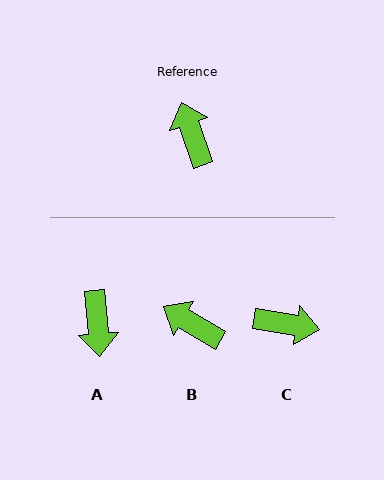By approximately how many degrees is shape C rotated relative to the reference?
Approximately 118 degrees clockwise.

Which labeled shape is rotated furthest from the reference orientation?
A, about 165 degrees away.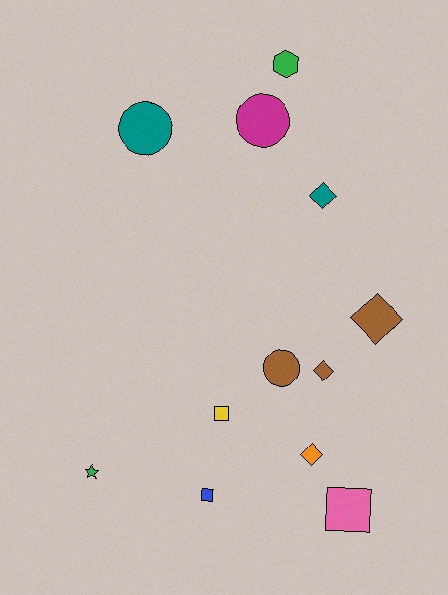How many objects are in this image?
There are 12 objects.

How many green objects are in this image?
There are 2 green objects.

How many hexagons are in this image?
There is 1 hexagon.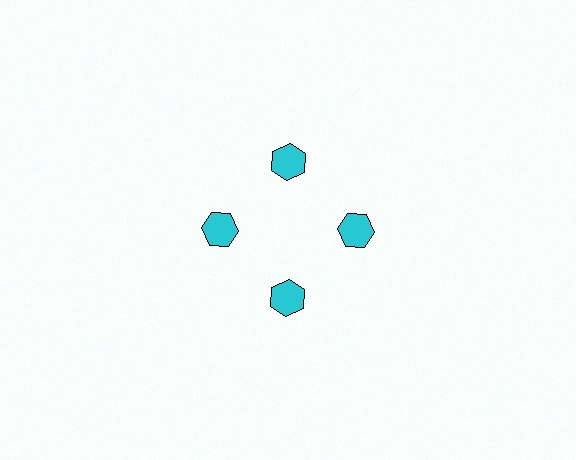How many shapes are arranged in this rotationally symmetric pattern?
There are 4 shapes, arranged in 4 groups of 1.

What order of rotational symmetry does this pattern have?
This pattern has 4-fold rotational symmetry.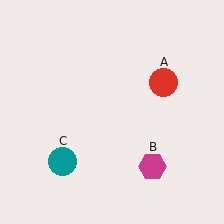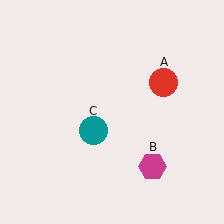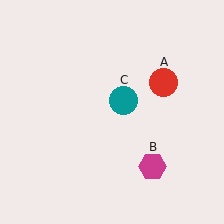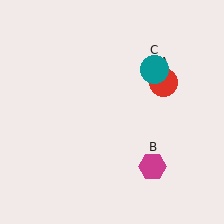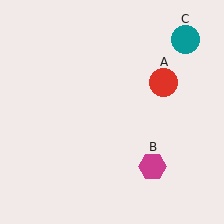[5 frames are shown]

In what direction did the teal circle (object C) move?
The teal circle (object C) moved up and to the right.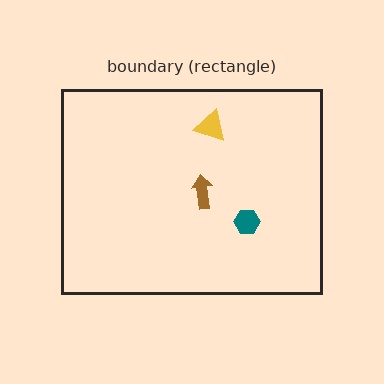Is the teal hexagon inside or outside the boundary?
Inside.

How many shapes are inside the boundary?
3 inside, 0 outside.